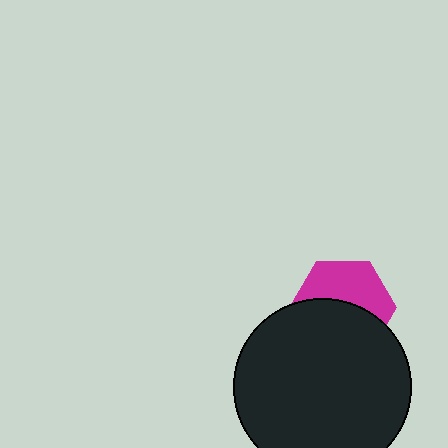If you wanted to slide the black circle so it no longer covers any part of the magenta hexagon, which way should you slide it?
Slide it down — that is the most direct way to separate the two shapes.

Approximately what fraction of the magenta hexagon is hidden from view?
Roughly 53% of the magenta hexagon is hidden behind the black circle.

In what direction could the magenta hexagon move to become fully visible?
The magenta hexagon could move up. That would shift it out from behind the black circle entirely.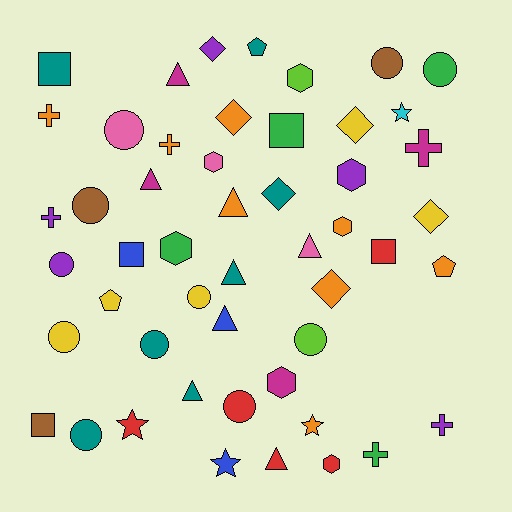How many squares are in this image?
There are 5 squares.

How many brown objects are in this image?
There are 3 brown objects.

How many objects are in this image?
There are 50 objects.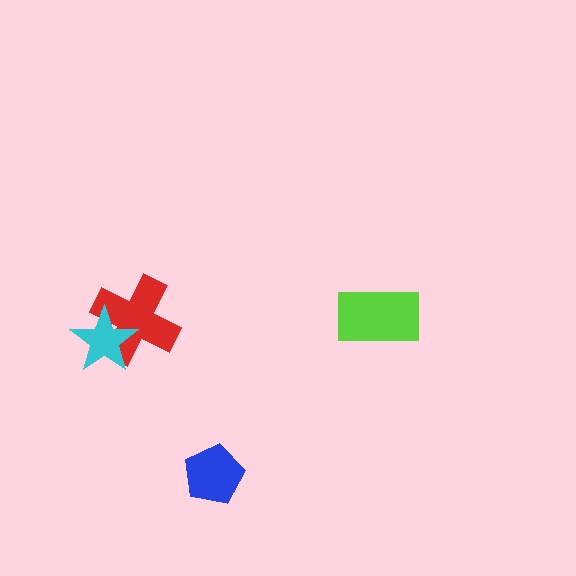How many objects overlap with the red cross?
1 object overlaps with the red cross.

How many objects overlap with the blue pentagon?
0 objects overlap with the blue pentagon.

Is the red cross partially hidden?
Yes, it is partially covered by another shape.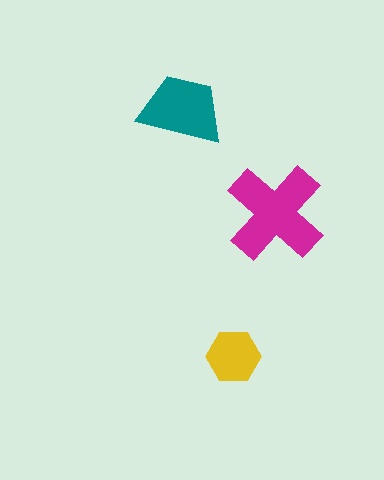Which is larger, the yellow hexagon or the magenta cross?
The magenta cross.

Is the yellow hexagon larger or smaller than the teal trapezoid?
Smaller.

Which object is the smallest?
The yellow hexagon.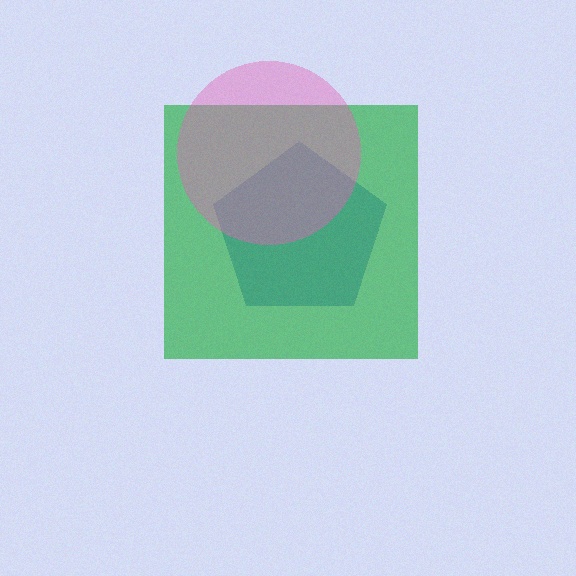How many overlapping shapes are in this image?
There are 3 overlapping shapes in the image.